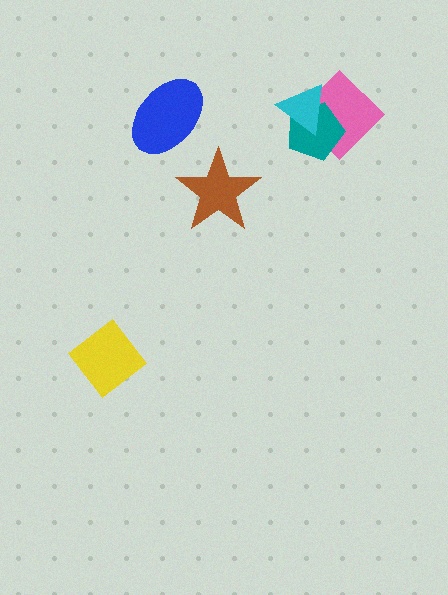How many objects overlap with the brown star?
0 objects overlap with the brown star.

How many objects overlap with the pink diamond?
2 objects overlap with the pink diamond.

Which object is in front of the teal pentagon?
The cyan triangle is in front of the teal pentagon.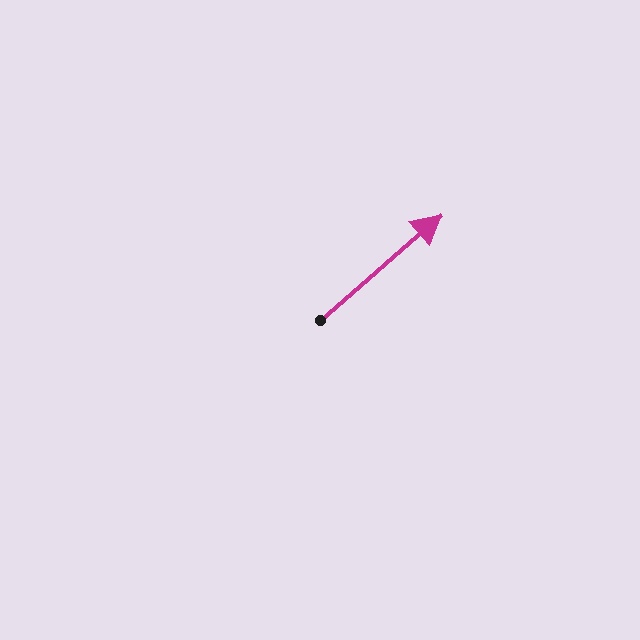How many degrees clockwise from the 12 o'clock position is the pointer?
Approximately 49 degrees.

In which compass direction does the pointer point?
Northeast.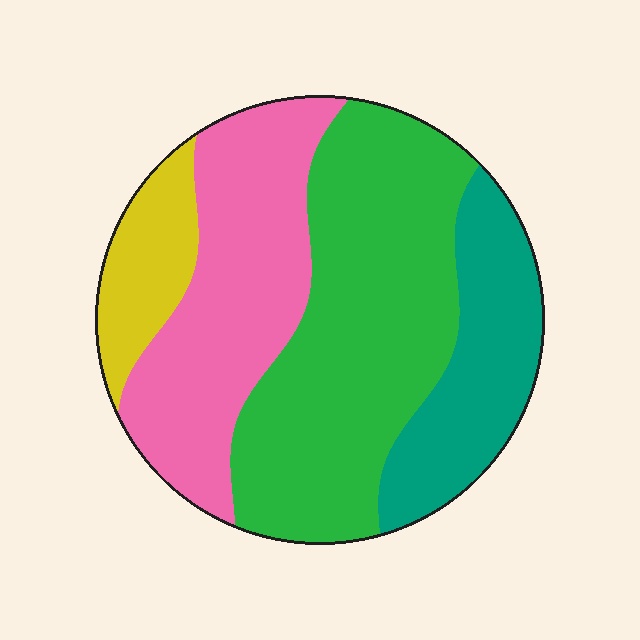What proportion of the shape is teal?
Teal covers 19% of the shape.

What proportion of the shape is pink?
Pink covers 29% of the shape.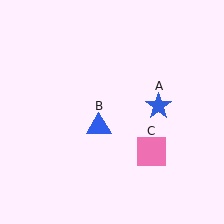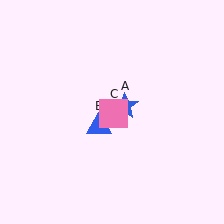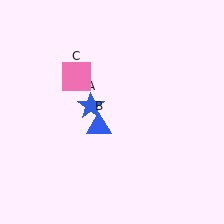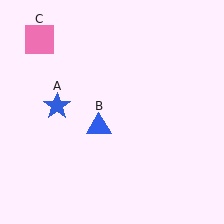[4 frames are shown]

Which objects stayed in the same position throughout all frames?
Blue triangle (object B) remained stationary.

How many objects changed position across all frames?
2 objects changed position: blue star (object A), pink square (object C).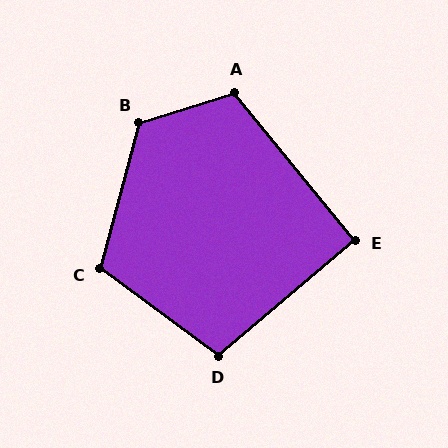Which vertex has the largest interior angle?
B, at approximately 123 degrees.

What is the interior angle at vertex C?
Approximately 111 degrees (obtuse).